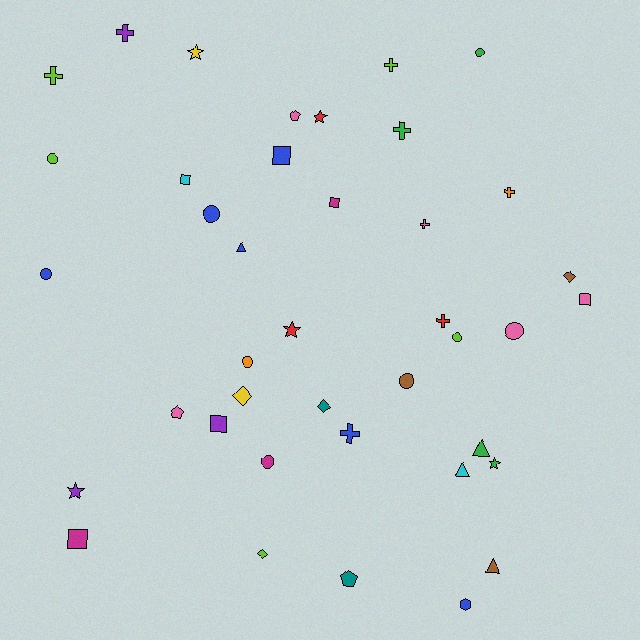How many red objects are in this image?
There are 3 red objects.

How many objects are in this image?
There are 40 objects.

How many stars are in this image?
There are 5 stars.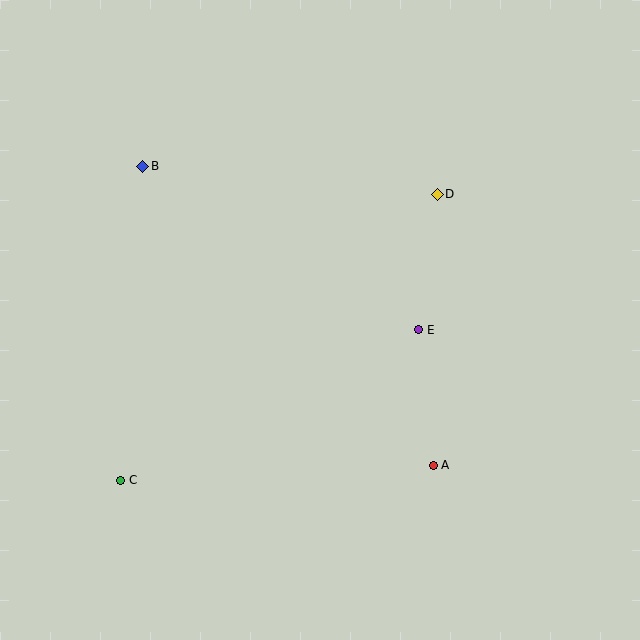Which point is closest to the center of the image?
Point E at (419, 330) is closest to the center.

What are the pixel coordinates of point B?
Point B is at (143, 166).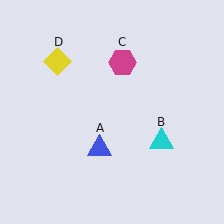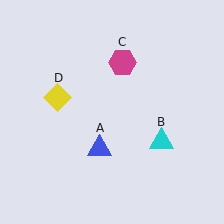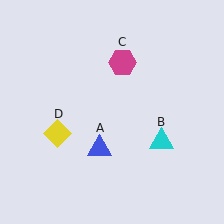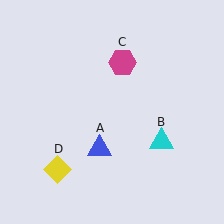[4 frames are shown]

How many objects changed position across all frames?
1 object changed position: yellow diamond (object D).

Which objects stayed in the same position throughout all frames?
Blue triangle (object A) and cyan triangle (object B) and magenta hexagon (object C) remained stationary.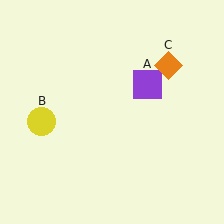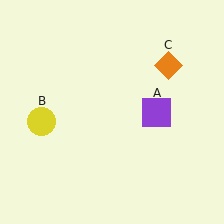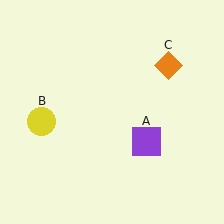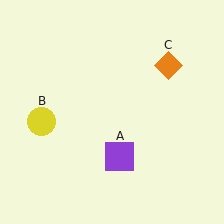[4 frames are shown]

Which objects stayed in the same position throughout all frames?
Yellow circle (object B) and orange diamond (object C) remained stationary.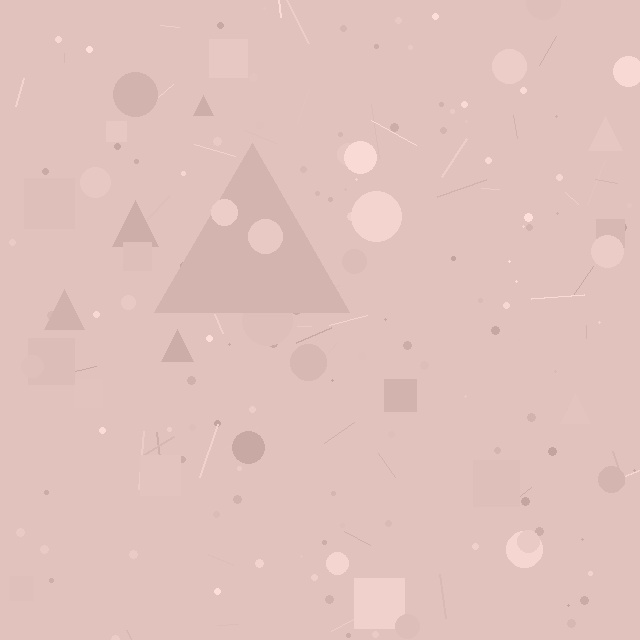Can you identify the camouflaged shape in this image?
The camouflaged shape is a triangle.